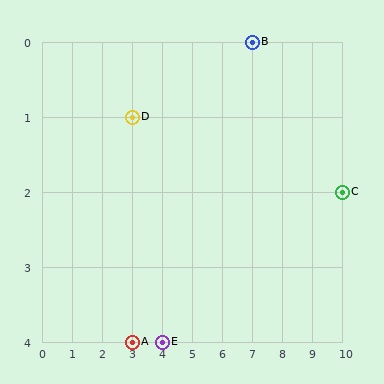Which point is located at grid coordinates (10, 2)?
Point C is at (10, 2).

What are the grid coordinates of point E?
Point E is at grid coordinates (4, 4).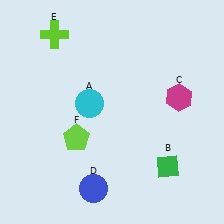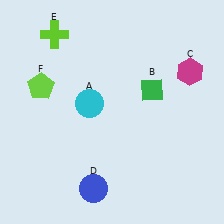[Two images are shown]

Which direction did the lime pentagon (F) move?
The lime pentagon (F) moved up.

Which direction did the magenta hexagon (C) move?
The magenta hexagon (C) moved up.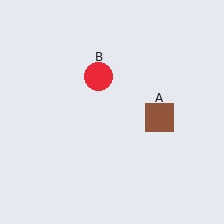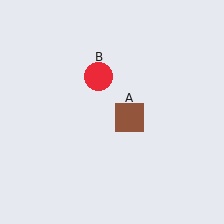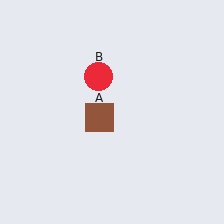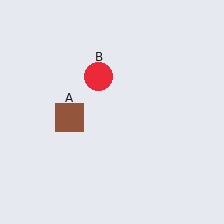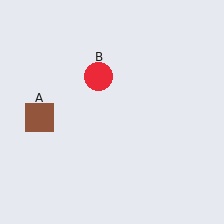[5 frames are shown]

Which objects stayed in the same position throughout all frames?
Red circle (object B) remained stationary.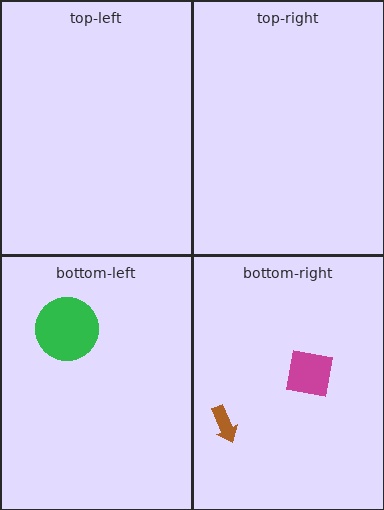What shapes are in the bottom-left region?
The green circle.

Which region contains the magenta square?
The bottom-right region.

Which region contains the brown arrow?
The bottom-right region.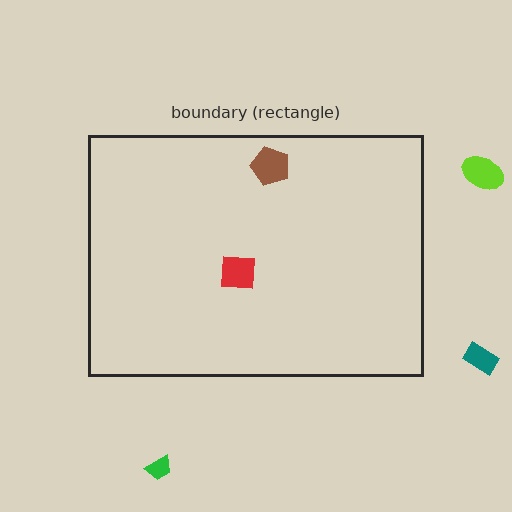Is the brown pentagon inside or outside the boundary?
Inside.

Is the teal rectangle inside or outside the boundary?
Outside.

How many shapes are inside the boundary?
2 inside, 3 outside.